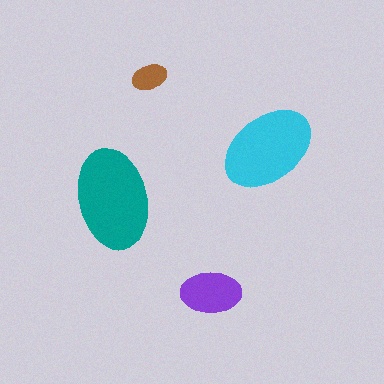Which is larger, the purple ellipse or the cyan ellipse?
The cyan one.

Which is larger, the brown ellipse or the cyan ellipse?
The cyan one.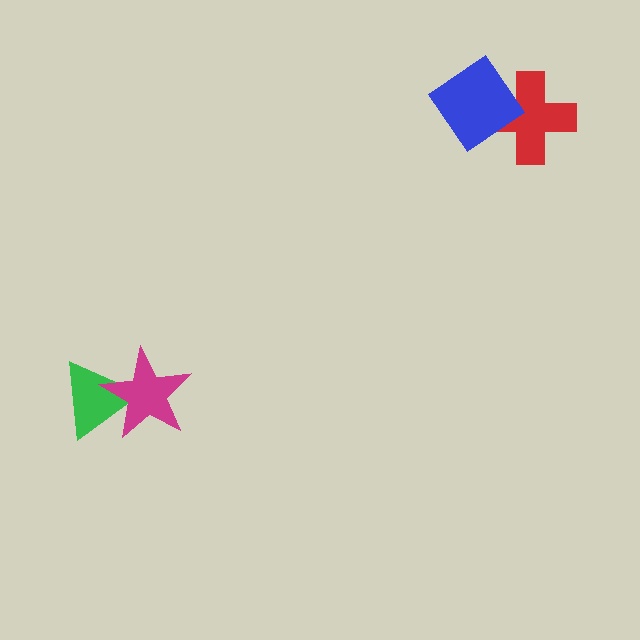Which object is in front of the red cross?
The blue diamond is in front of the red cross.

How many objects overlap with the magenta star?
1 object overlaps with the magenta star.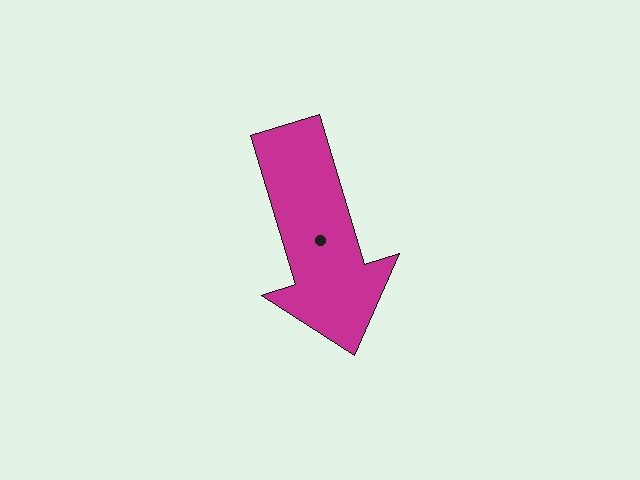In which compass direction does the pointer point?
South.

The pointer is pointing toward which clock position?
Roughly 5 o'clock.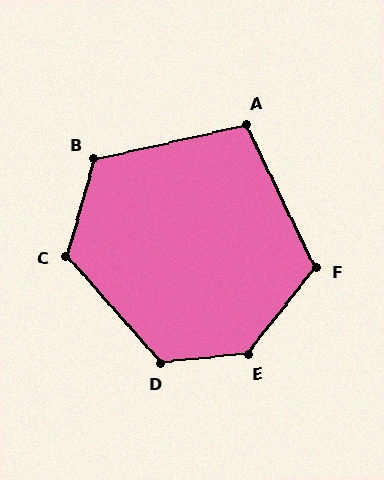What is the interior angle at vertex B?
Approximately 119 degrees (obtuse).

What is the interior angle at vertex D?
Approximately 126 degrees (obtuse).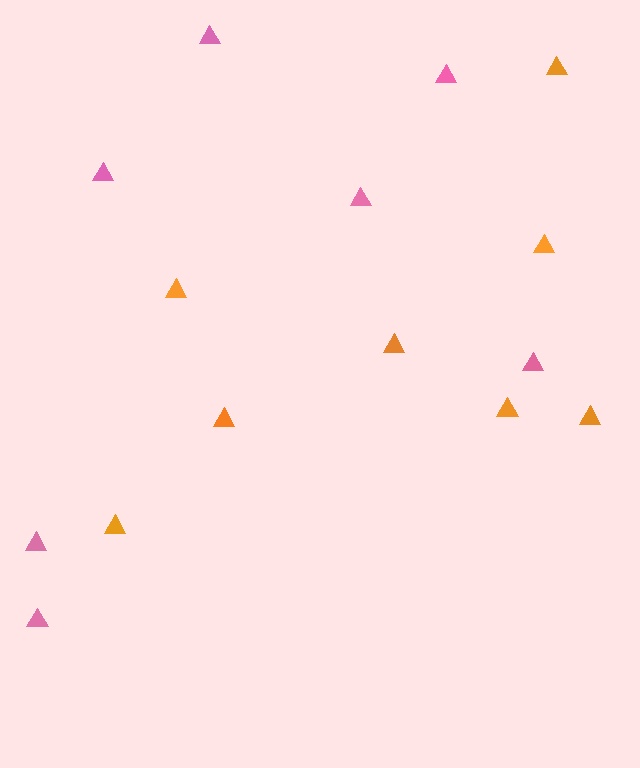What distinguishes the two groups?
There are 2 groups: one group of orange triangles (8) and one group of pink triangles (7).